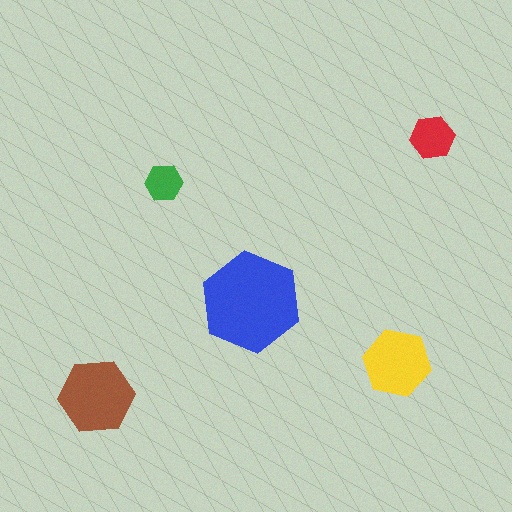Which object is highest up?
The red hexagon is topmost.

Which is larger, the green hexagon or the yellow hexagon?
The yellow one.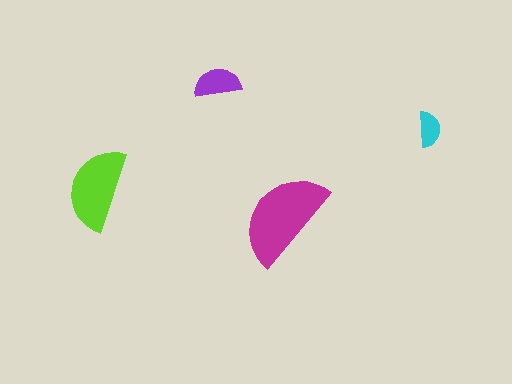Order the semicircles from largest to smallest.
the magenta one, the lime one, the purple one, the cyan one.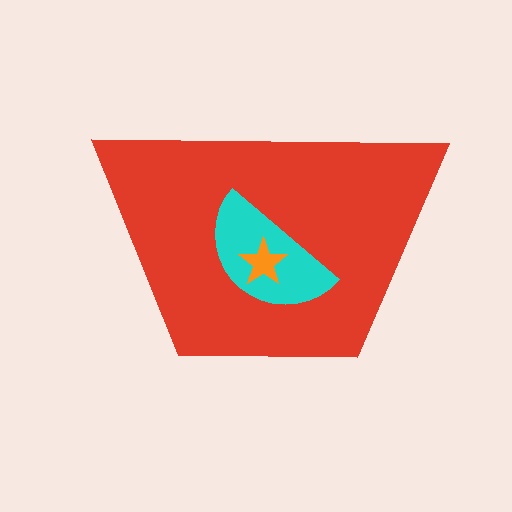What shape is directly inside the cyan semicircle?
The orange star.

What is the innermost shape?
The orange star.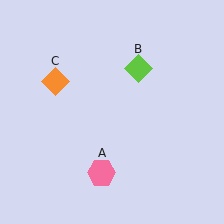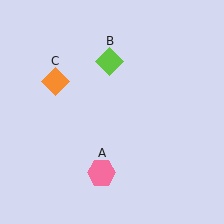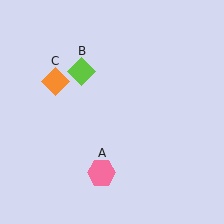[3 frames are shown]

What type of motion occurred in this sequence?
The lime diamond (object B) rotated counterclockwise around the center of the scene.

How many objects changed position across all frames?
1 object changed position: lime diamond (object B).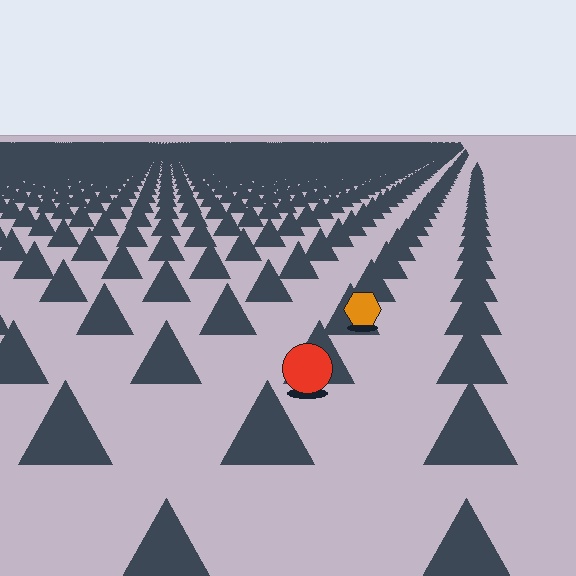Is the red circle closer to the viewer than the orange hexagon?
Yes. The red circle is closer — you can tell from the texture gradient: the ground texture is coarser near it.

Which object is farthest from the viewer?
The orange hexagon is farthest from the viewer. It appears smaller and the ground texture around it is denser.